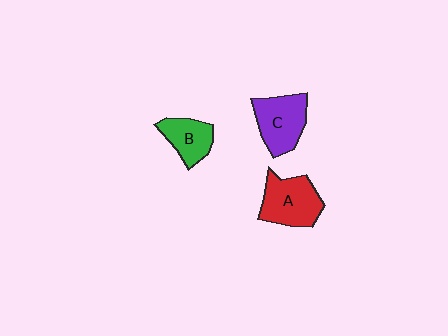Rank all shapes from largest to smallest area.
From largest to smallest: A (red), C (purple), B (green).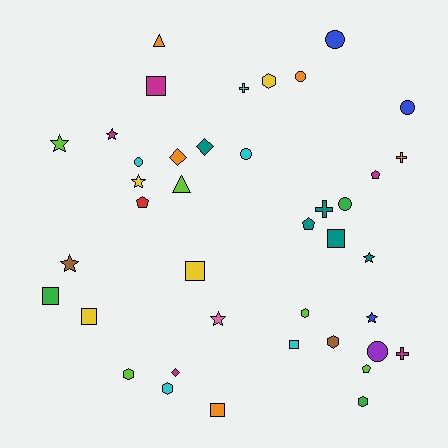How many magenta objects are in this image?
There are 5 magenta objects.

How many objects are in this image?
There are 40 objects.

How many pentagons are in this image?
There are 4 pentagons.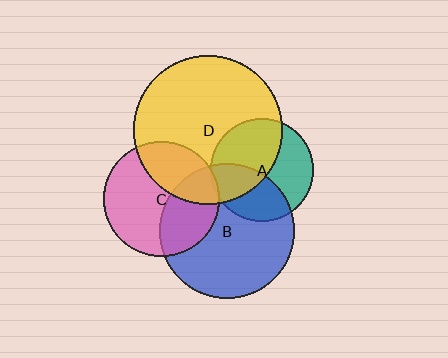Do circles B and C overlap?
Yes.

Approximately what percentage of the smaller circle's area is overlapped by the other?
Approximately 35%.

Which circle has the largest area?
Circle D (yellow).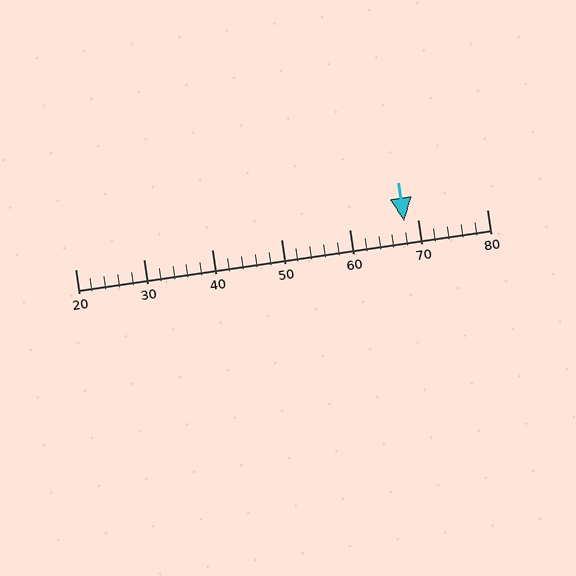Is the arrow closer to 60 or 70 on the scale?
The arrow is closer to 70.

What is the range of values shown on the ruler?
The ruler shows values from 20 to 80.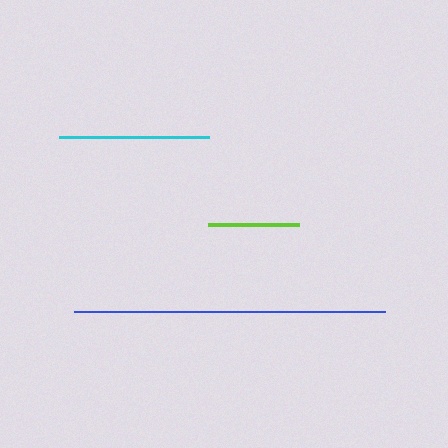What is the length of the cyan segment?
The cyan segment is approximately 150 pixels long.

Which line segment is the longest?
The blue line is the longest at approximately 311 pixels.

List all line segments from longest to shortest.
From longest to shortest: blue, cyan, lime.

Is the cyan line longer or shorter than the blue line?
The blue line is longer than the cyan line.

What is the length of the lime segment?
The lime segment is approximately 91 pixels long.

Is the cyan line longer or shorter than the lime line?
The cyan line is longer than the lime line.